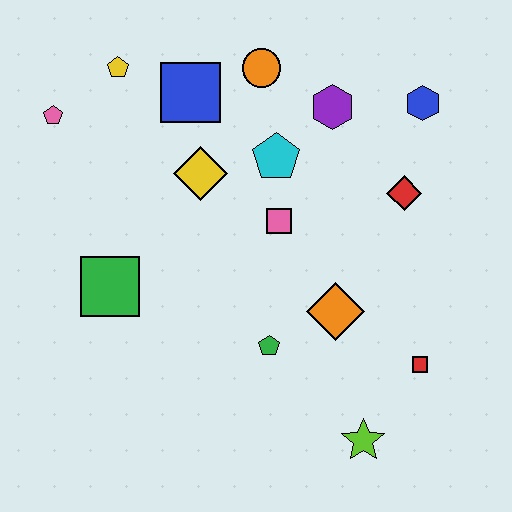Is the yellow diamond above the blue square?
No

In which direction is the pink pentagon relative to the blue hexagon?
The pink pentagon is to the left of the blue hexagon.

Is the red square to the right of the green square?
Yes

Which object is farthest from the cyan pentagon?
The lime star is farthest from the cyan pentagon.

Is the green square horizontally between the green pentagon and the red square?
No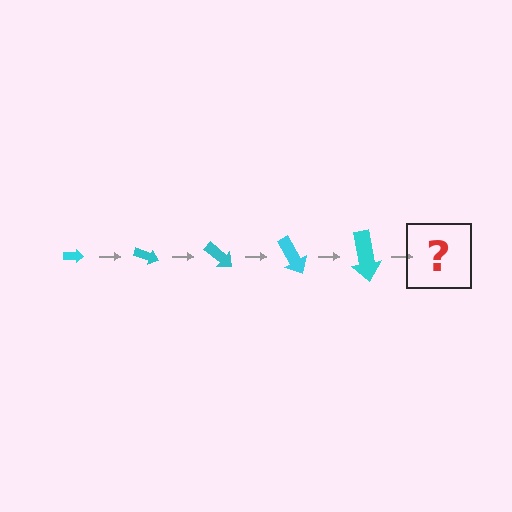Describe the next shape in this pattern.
It should be an arrow, larger than the previous one and rotated 100 degrees from the start.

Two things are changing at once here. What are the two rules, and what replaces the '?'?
The two rules are that the arrow grows larger each step and it rotates 20 degrees each step. The '?' should be an arrow, larger than the previous one and rotated 100 degrees from the start.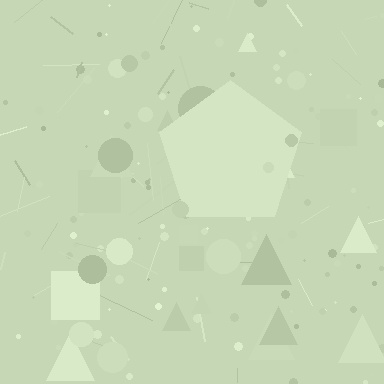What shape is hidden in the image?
A pentagon is hidden in the image.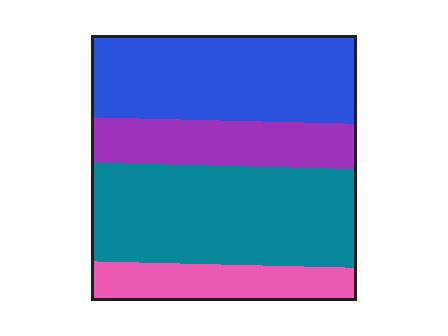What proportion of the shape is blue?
Blue covers roughly 30% of the shape.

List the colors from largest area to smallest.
From largest to smallest: teal, blue, purple, pink.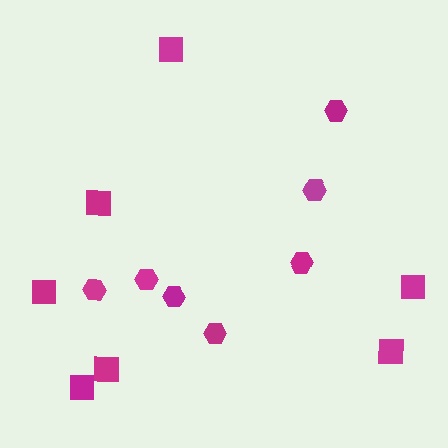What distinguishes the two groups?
There are 2 groups: one group of hexagons (7) and one group of squares (7).